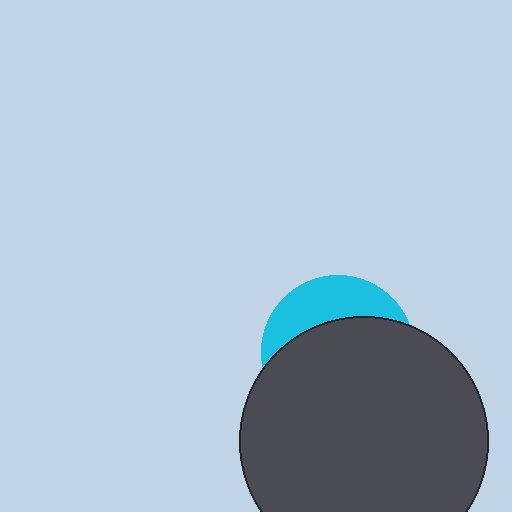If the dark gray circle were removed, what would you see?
You would see the complete cyan circle.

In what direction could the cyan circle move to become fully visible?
The cyan circle could move up. That would shift it out from behind the dark gray circle entirely.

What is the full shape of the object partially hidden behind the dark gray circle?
The partially hidden object is a cyan circle.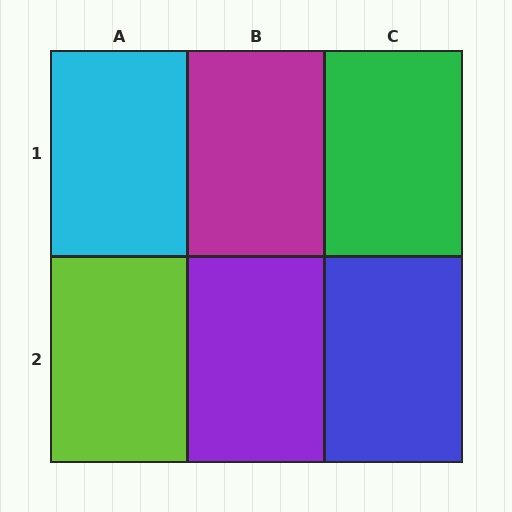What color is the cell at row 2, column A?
Lime.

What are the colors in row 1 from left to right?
Cyan, magenta, green.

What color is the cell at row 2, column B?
Purple.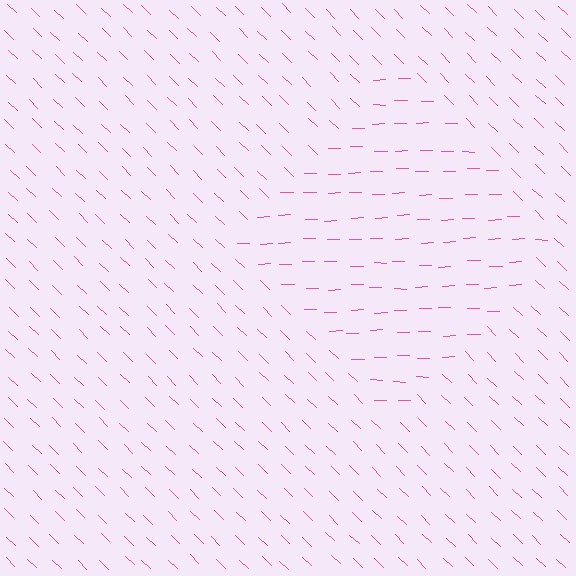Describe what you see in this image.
The image is filled with small pink line segments. A diamond region in the image has lines oriented differently from the surrounding lines, creating a visible texture boundary.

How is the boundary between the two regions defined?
The boundary is defined purely by a change in line orientation (approximately 45 degrees difference). All lines are the same color and thickness.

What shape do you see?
I see a diamond.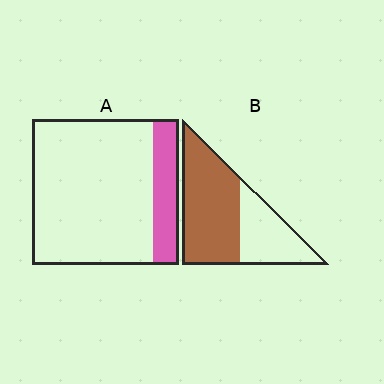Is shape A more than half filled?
No.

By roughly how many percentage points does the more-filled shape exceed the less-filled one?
By roughly 45 percentage points (B over A).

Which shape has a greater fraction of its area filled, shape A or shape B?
Shape B.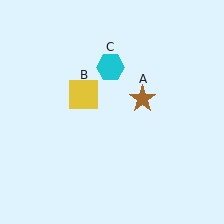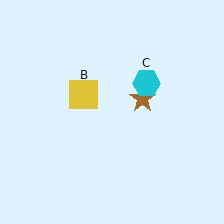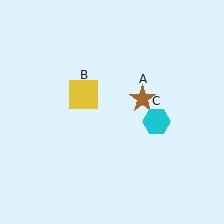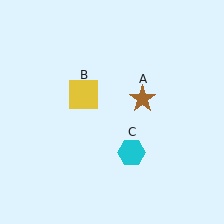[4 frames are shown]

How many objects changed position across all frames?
1 object changed position: cyan hexagon (object C).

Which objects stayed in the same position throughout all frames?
Brown star (object A) and yellow square (object B) remained stationary.